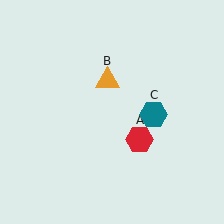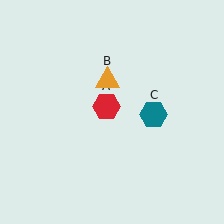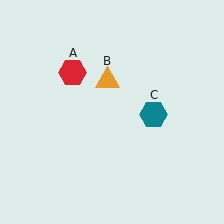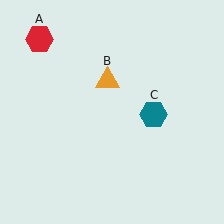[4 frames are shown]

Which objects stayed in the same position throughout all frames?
Orange triangle (object B) and teal hexagon (object C) remained stationary.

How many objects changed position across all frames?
1 object changed position: red hexagon (object A).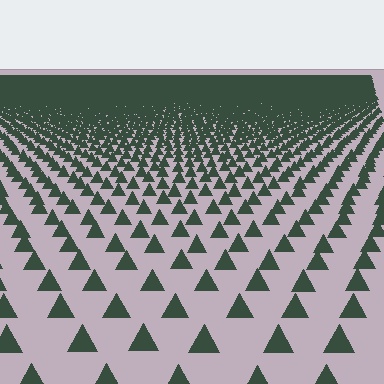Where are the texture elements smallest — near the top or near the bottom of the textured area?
Near the top.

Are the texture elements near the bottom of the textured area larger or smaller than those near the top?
Larger. Near the bottom, elements are closer to the viewer and appear at a bigger on-screen size.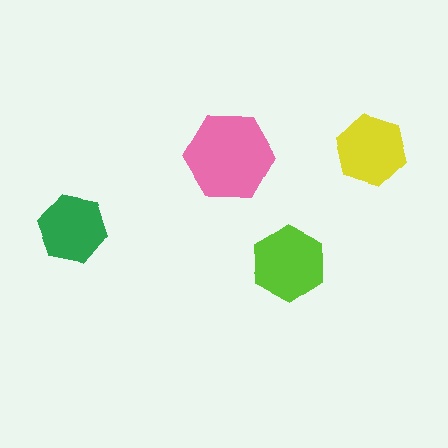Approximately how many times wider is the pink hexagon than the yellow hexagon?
About 1.5 times wider.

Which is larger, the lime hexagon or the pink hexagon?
The pink one.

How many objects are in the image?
There are 4 objects in the image.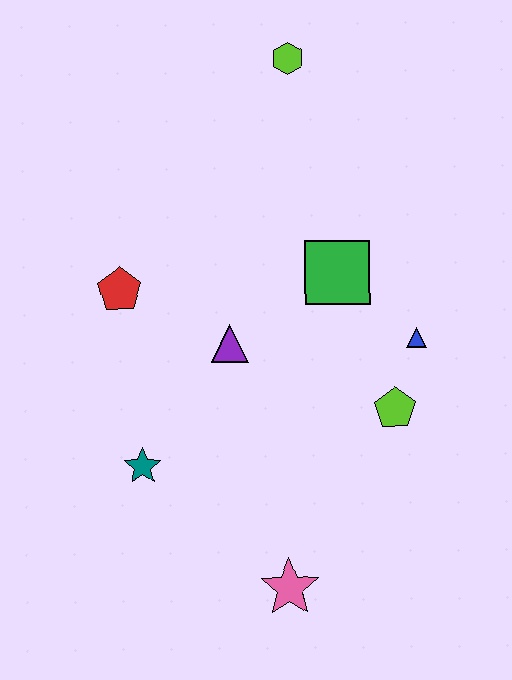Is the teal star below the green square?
Yes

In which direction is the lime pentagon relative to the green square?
The lime pentagon is below the green square.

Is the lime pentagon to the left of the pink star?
No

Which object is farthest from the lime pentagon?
The lime hexagon is farthest from the lime pentagon.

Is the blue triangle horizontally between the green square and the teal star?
No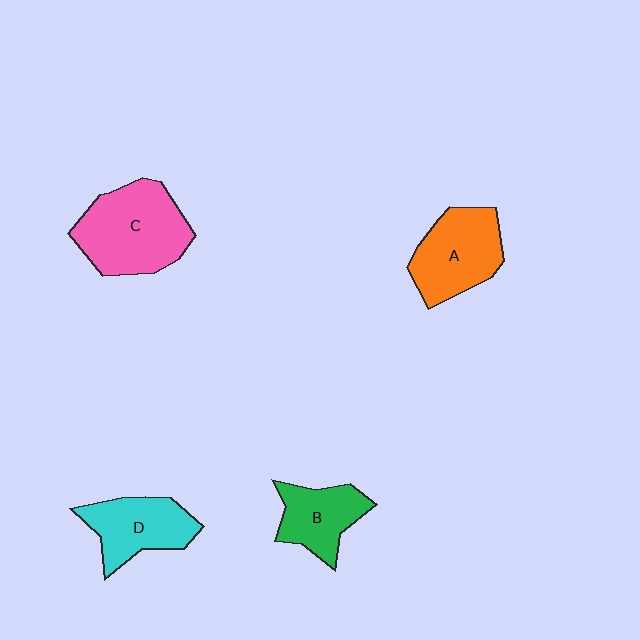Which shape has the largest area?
Shape C (pink).